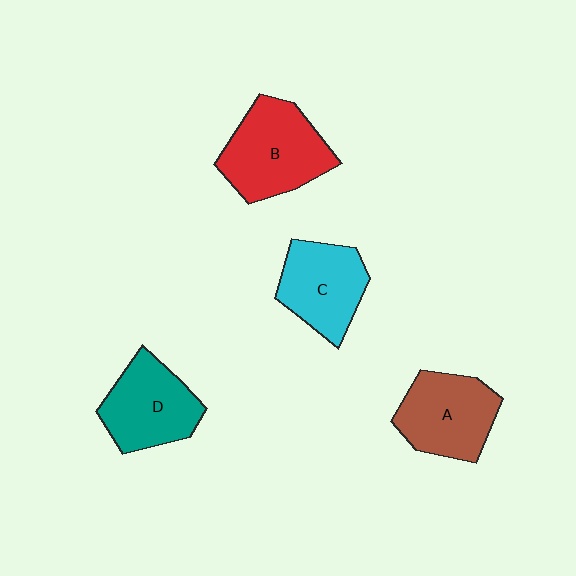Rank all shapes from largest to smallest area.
From largest to smallest: B (red), A (brown), D (teal), C (cyan).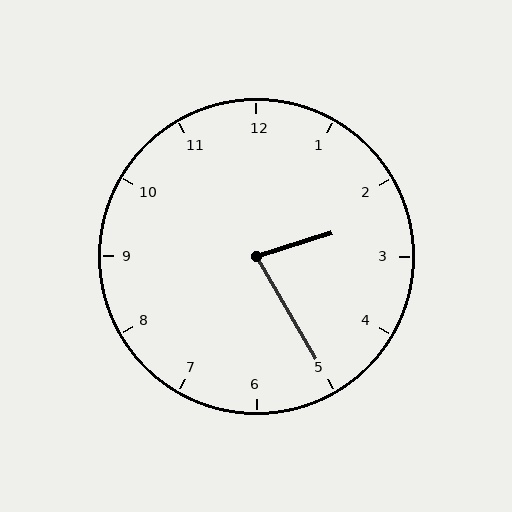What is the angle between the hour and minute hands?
Approximately 78 degrees.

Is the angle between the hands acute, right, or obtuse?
It is acute.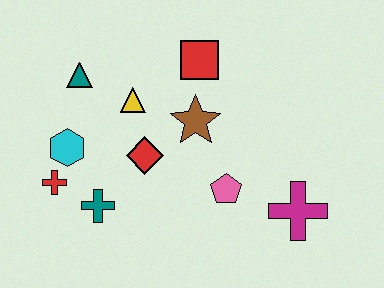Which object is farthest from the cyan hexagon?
The magenta cross is farthest from the cyan hexagon.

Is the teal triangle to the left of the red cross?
No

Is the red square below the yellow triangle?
No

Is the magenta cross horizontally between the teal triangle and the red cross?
No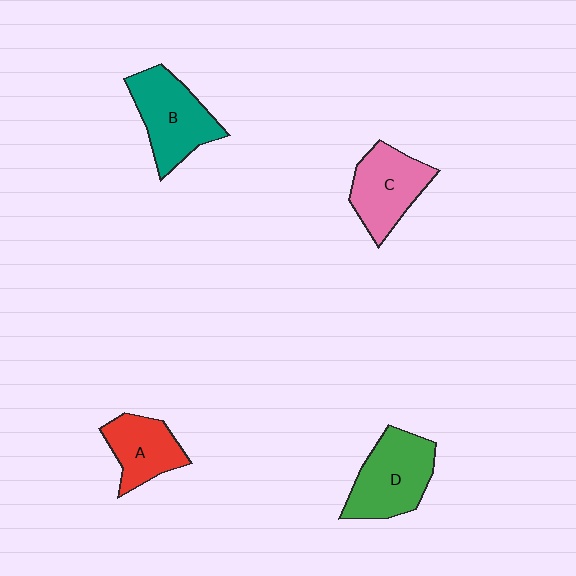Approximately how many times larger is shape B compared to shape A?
Approximately 1.4 times.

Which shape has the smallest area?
Shape A (red).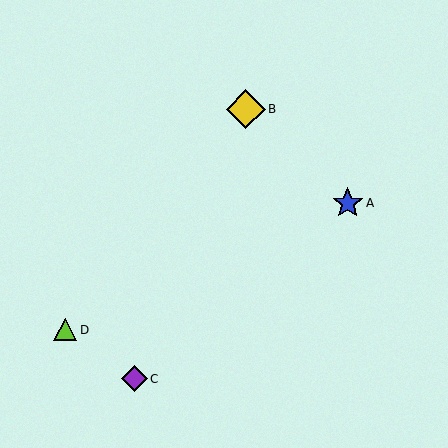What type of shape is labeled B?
Shape B is a yellow diamond.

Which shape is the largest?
The yellow diamond (labeled B) is the largest.